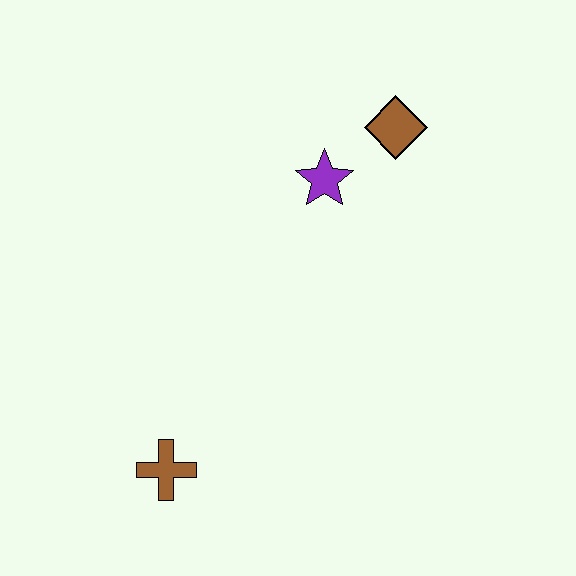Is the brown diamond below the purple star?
No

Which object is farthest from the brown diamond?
The brown cross is farthest from the brown diamond.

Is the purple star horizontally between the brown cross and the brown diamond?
Yes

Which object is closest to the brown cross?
The purple star is closest to the brown cross.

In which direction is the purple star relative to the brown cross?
The purple star is above the brown cross.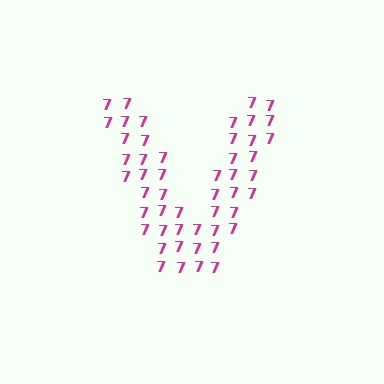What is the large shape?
The large shape is the letter V.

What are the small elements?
The small elements are digit 7's.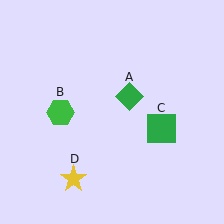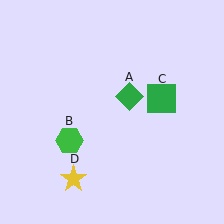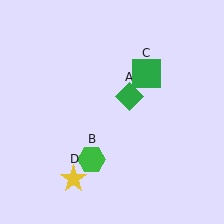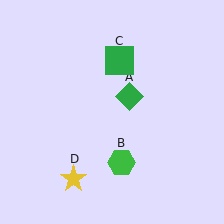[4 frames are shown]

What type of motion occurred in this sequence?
The green hexagon (object B), green square (object C) rotated counterclockwise around the center of the scene.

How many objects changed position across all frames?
2 objects changed position: green hexagon (object B), green square (object C).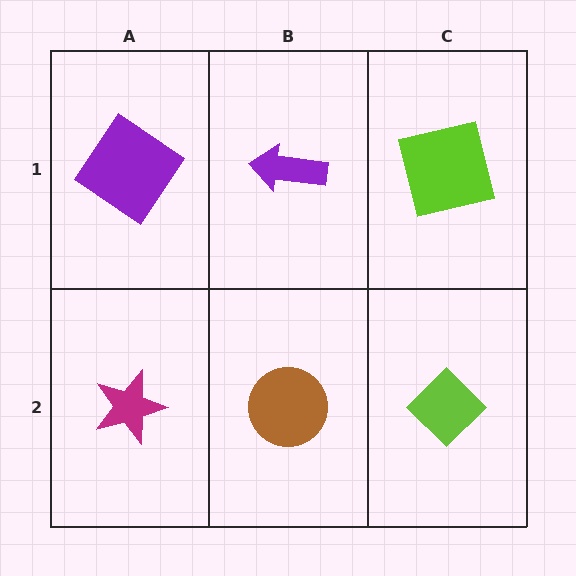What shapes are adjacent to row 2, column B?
A purple arrow (row 1, column B), a magenta star (row 2, column A), a lime diamond (row 2, column C).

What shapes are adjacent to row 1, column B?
A brown circle (row 2, column B), a purple diamond (row 1, column A), a lime square (row 1, column C).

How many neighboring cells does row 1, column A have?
2.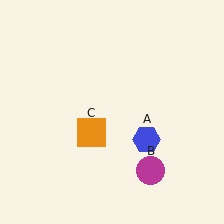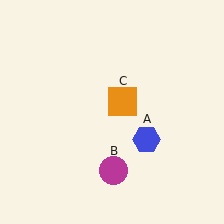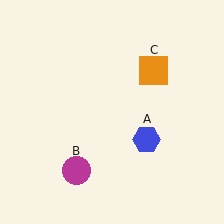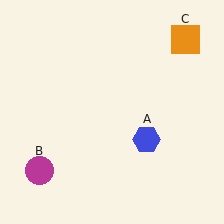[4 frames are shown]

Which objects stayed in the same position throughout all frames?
Blue hexagon (object A) remained stationary.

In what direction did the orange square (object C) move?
The orange square (object C) moved up and to the right.